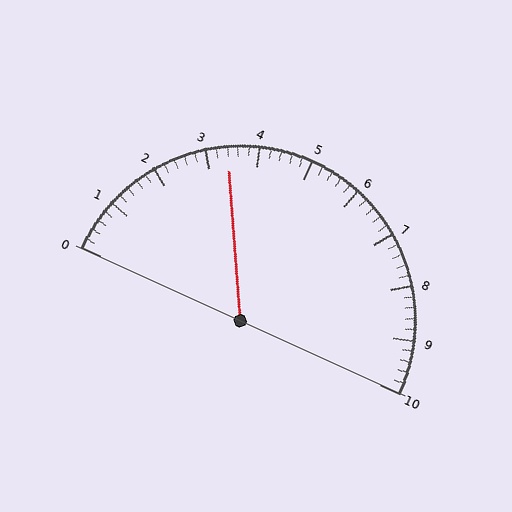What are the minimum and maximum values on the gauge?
The gauge ranges from 0 to 10.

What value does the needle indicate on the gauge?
The needle indicates approximately 3.4.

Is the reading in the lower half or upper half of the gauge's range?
The reading is in the lower half of the range (0 to 10).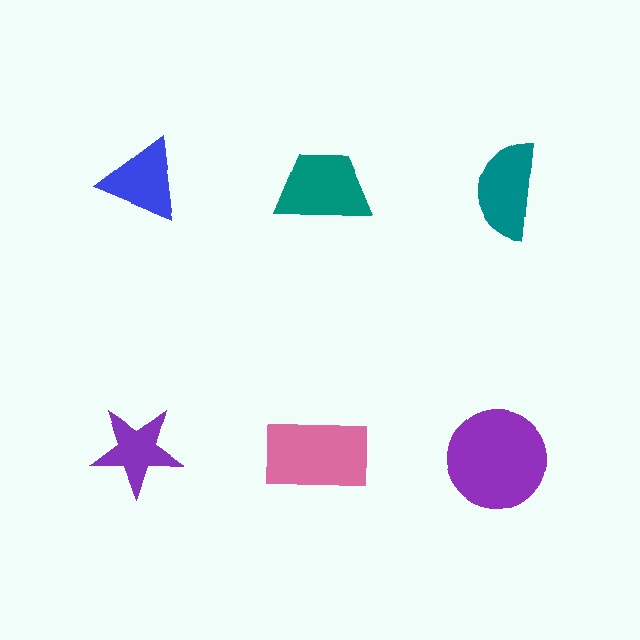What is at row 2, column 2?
A pink rectangle.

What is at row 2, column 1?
A purple star.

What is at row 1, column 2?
A teal trapezoid.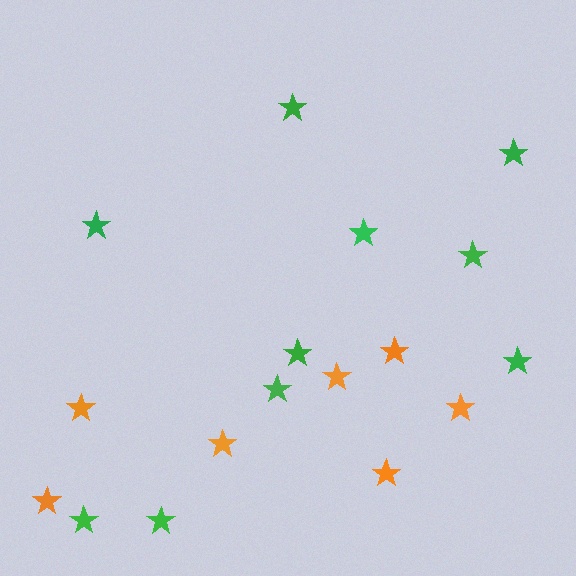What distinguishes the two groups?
There are 2 groups: one group of orange stars (7) and one group of green stars (10).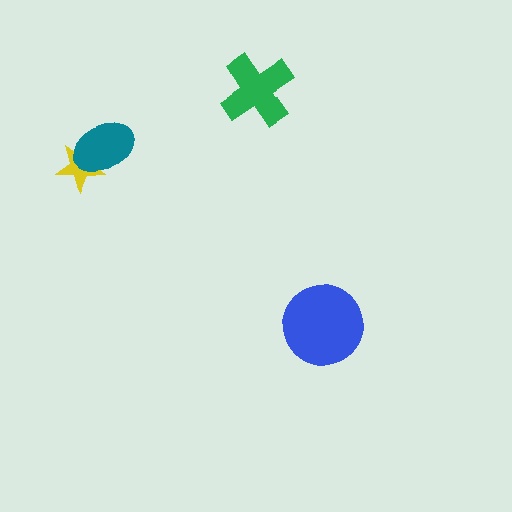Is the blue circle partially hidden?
No, no other shape covers it.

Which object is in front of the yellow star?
The teal ellipse is in front of the yellow star.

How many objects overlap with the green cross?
0 objects overlap with the green cross.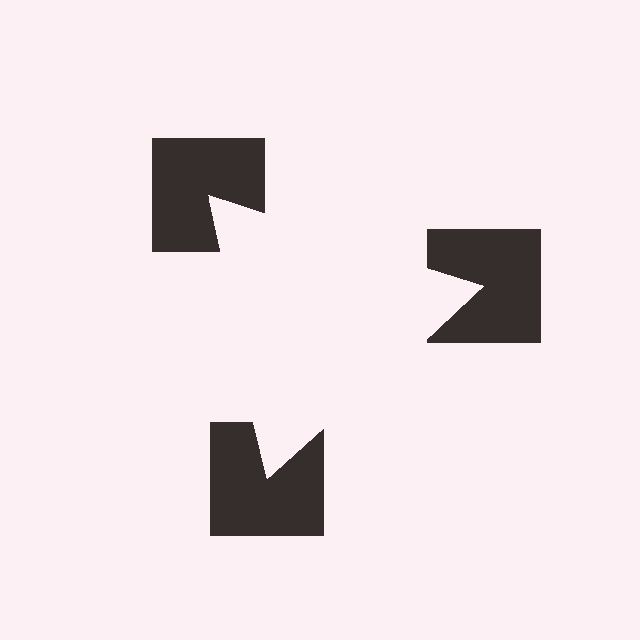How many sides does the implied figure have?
3 sides.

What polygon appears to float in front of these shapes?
An illusory triangle — its edges are inferred from the aligned wedge cuts in the notched squares, not physically drawn.